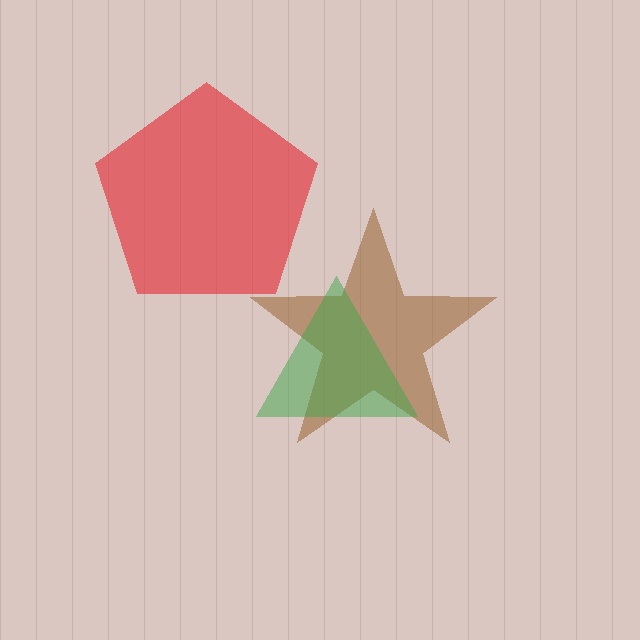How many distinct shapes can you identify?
There are 3 distinct shapes: a red pentagon, a brown star, a green triangle.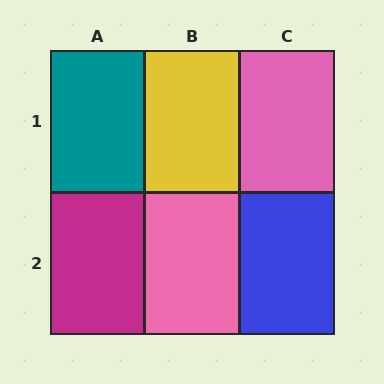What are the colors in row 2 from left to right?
Magenta, pink, blue.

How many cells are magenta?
1 cell is magenta.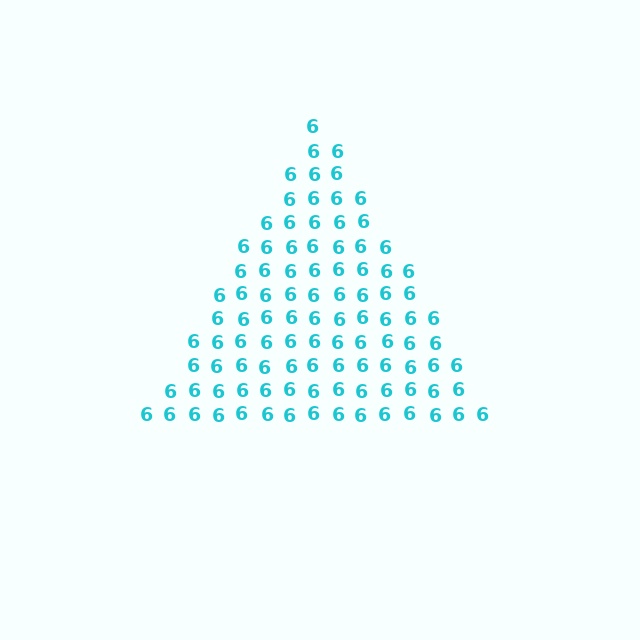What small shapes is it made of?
It is made of small digit 6's.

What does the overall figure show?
The overall figure shows a triangle.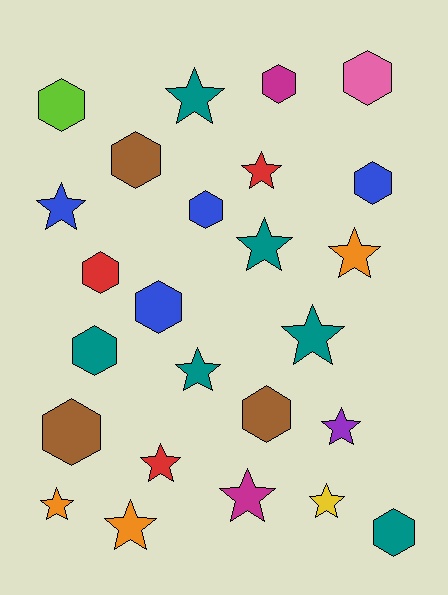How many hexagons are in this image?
There are 12 hexagons.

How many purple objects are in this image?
There is 1 purple object.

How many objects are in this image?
There are 25 objects.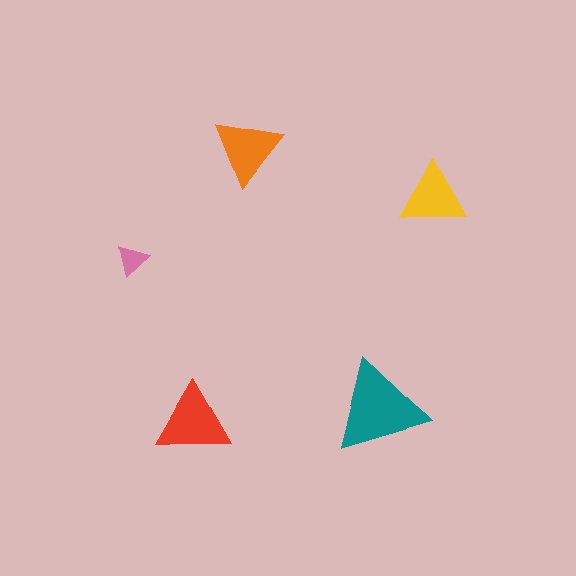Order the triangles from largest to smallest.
the teal one, the red one, the orange one, the yellow one, the pink one.